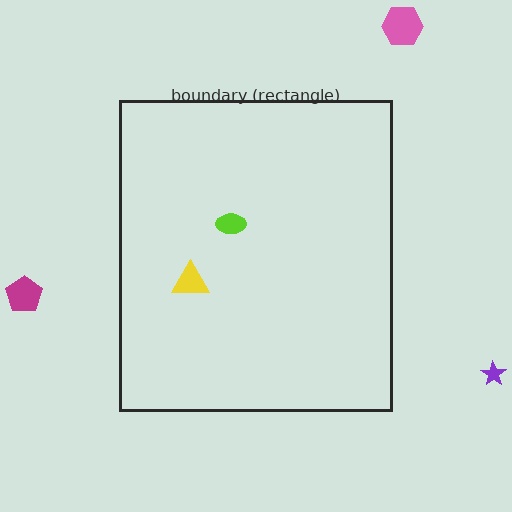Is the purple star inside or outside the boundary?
Outside.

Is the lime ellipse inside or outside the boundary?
Inside.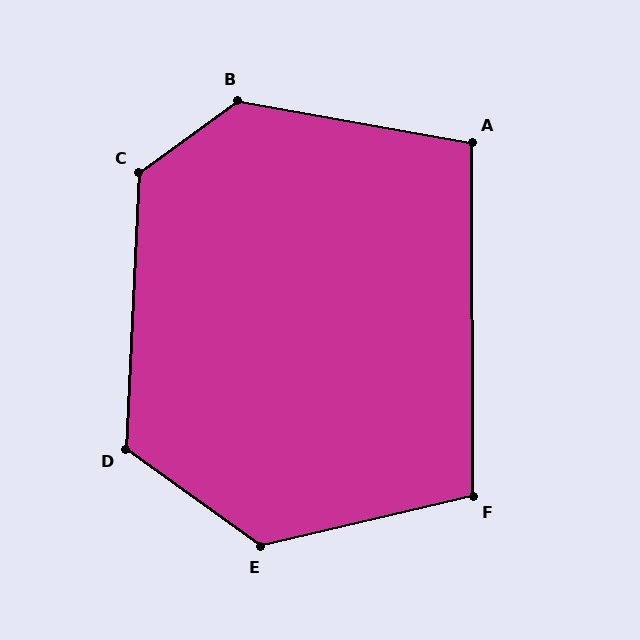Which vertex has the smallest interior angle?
A, at approximately 100 degrees.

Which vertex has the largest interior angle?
B, at approximately 134 degrees.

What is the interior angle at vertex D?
Approximately 123 degrees (obtuse).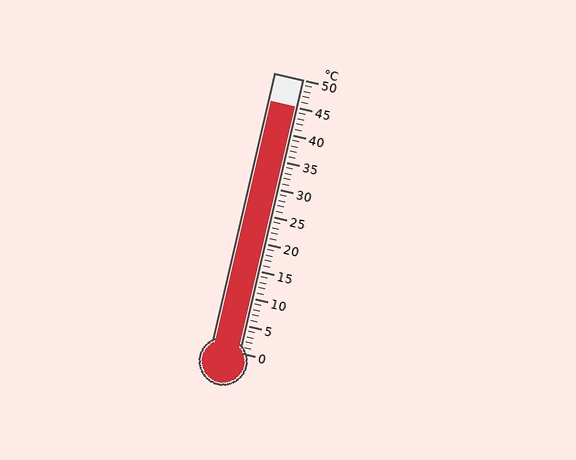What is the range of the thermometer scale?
The thermometer scale ranges from 0°C to 50°C.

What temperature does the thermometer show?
The thermometer shows approximately 45°C.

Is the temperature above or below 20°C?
The temperature is above 20°C.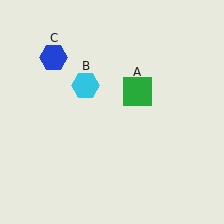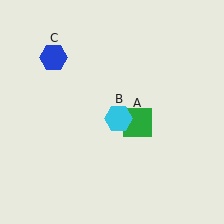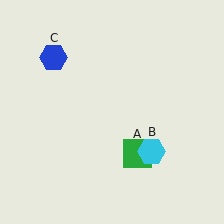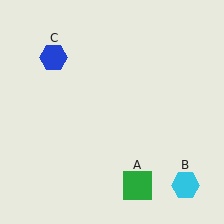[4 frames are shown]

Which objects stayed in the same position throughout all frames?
Blue hexagon (object C) remained stationary.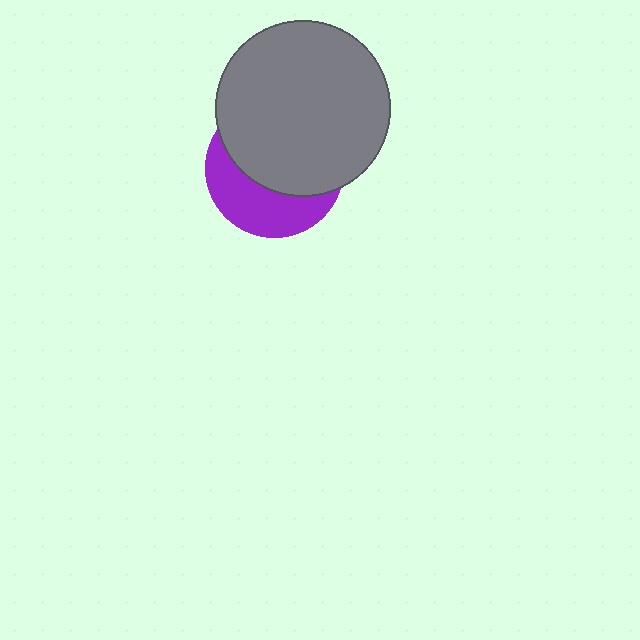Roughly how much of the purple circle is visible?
A small part of it is visible (roughly 39%).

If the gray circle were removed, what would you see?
You would see the complete purple circle.